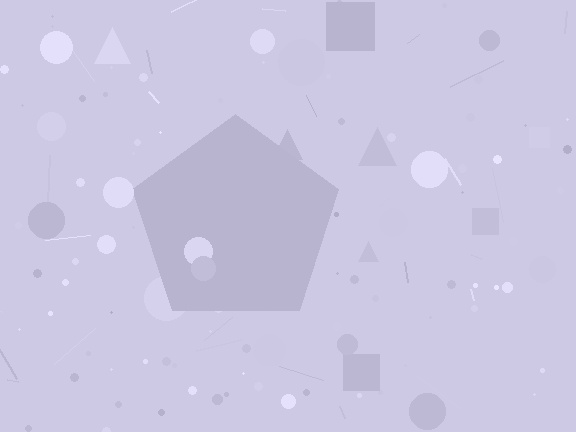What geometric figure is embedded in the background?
A pentagon is embedded in the background.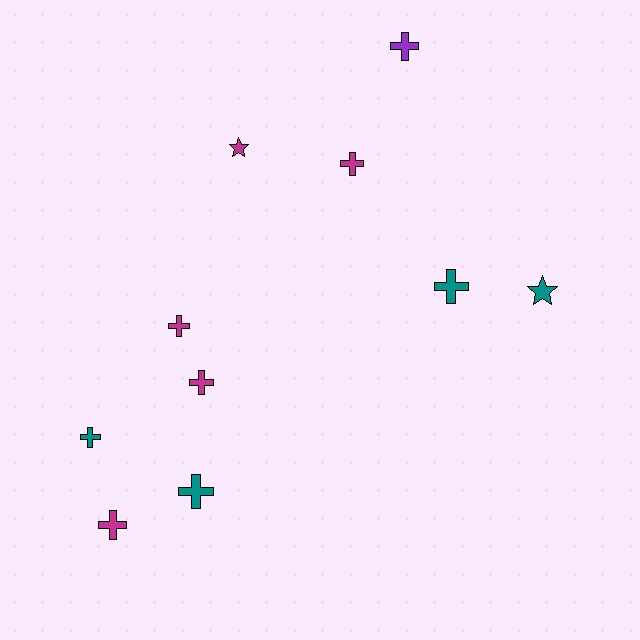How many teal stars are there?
There is 1 teal star.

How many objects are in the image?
There are 10 objects.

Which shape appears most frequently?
Cross, with 8 objects.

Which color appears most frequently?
Magenta, with 5 objects.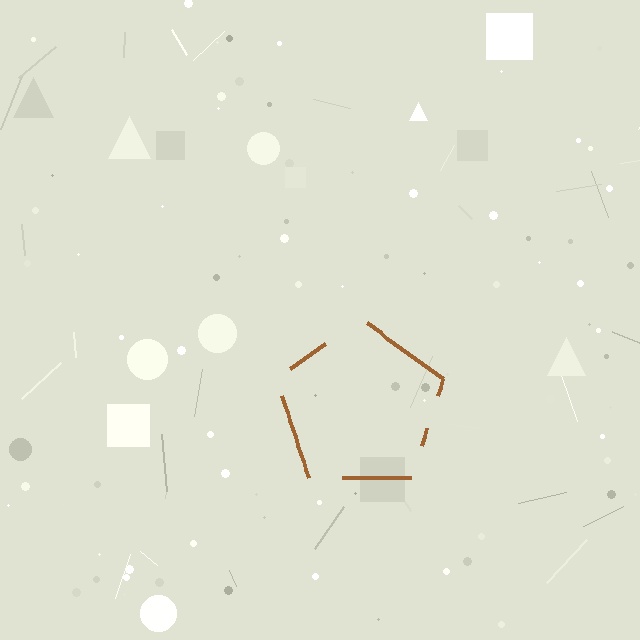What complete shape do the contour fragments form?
The contour fragments form a pentagon.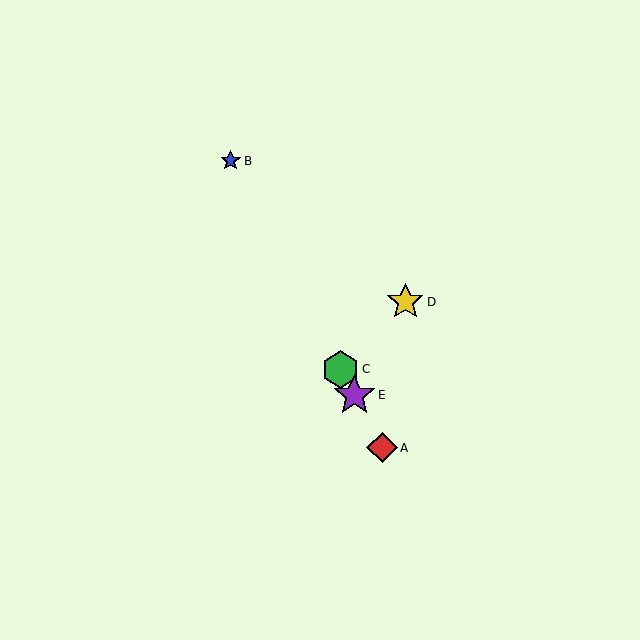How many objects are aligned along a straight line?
4 objects (A, B, C, E) are aligned along a straight line.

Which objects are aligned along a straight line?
Objects A, B, C, E are aligned along a straight line.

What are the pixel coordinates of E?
Object E is at (354, 395).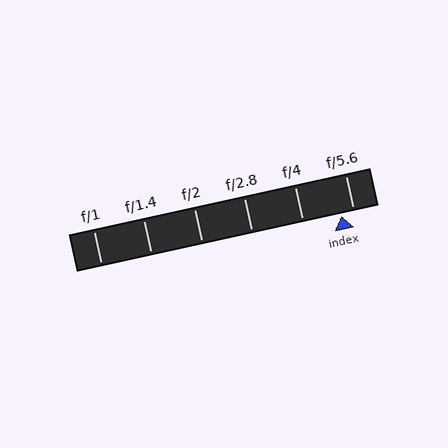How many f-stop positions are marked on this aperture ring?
There are 6 f-stop positions marked.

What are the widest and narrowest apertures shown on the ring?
The widest aperture shown is f/1 and the narrowest is f/5.6.